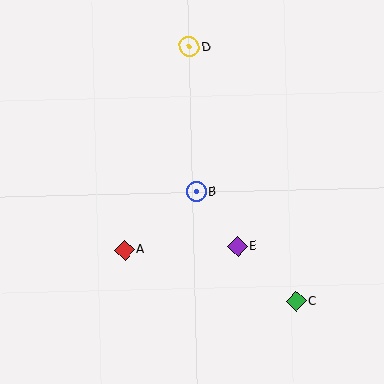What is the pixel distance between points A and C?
The distance between A and C is 179 pixels.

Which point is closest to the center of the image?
Point B at (196, 192) is closest to the center.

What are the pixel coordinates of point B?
Point B is at (196, 192).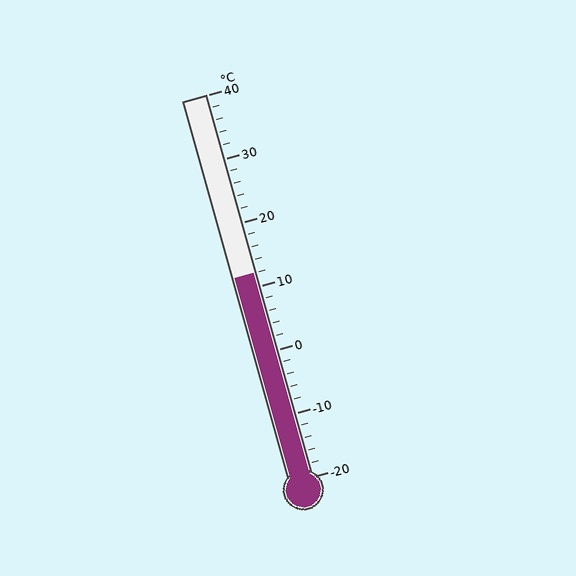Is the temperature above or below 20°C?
The temperature is below 20°C.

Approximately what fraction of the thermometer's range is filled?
The thermometer is filled to approximately 55% of its range.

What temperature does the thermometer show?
The thermometer shows approximately 12°C.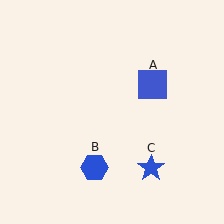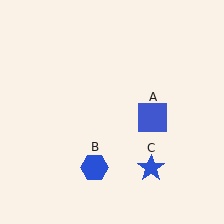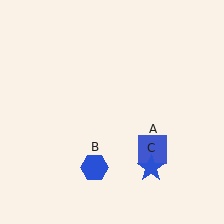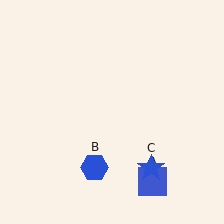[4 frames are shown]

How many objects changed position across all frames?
1 object changed position: blue square (object A).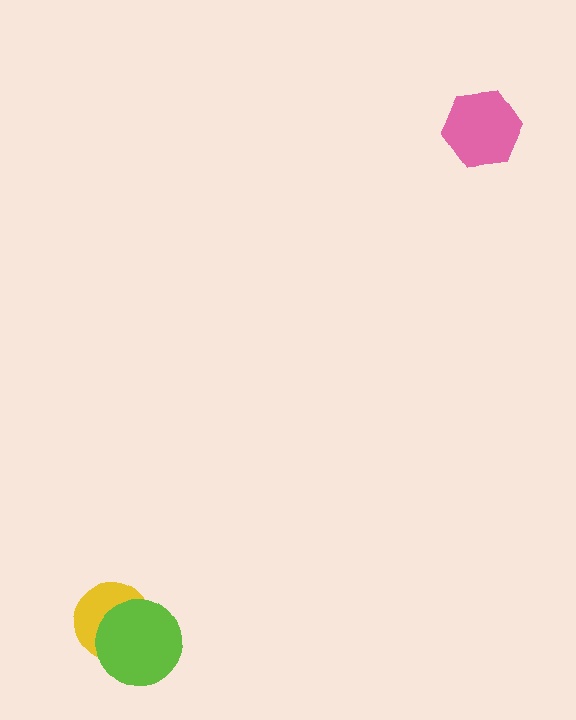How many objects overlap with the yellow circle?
1 object overlaps with the yellow circle.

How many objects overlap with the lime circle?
1 object overlaps with the lime circle.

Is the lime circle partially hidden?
No, no other shape covers it.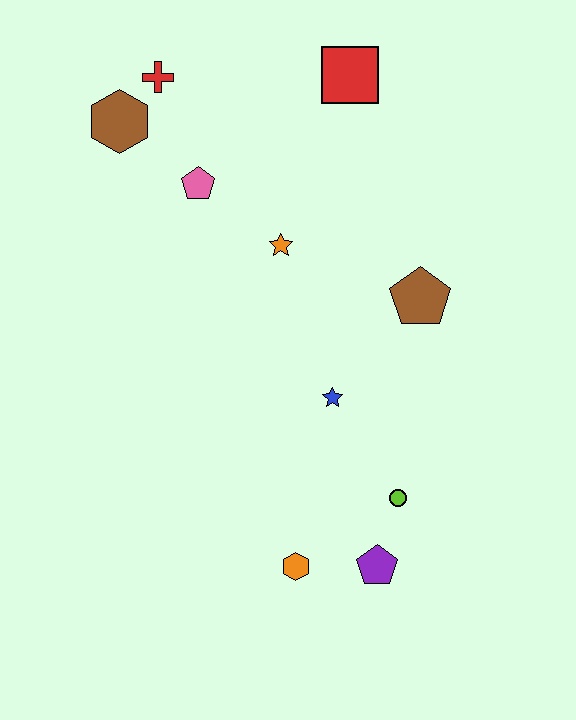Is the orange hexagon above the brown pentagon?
No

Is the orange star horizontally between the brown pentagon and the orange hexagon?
No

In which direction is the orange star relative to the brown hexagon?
The orange star is to the right of the brown hexagon.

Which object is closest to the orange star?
The pink pentagon is closest to the orange star.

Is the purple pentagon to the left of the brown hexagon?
No